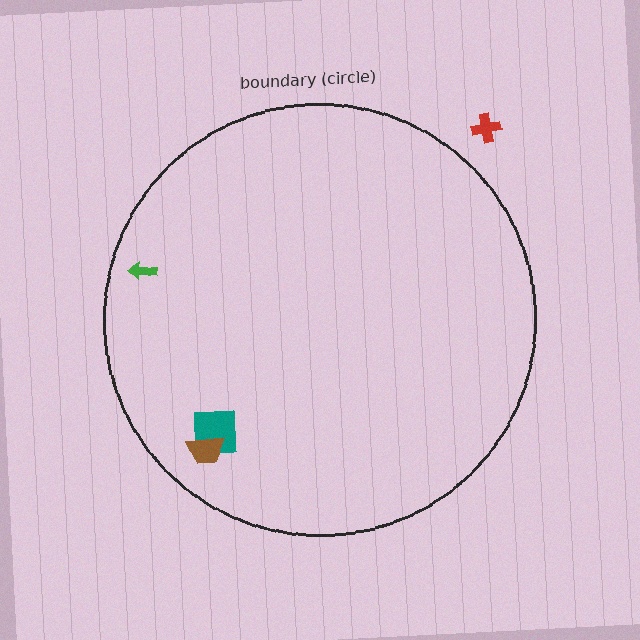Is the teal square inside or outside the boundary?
Inside.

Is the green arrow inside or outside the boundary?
Inside.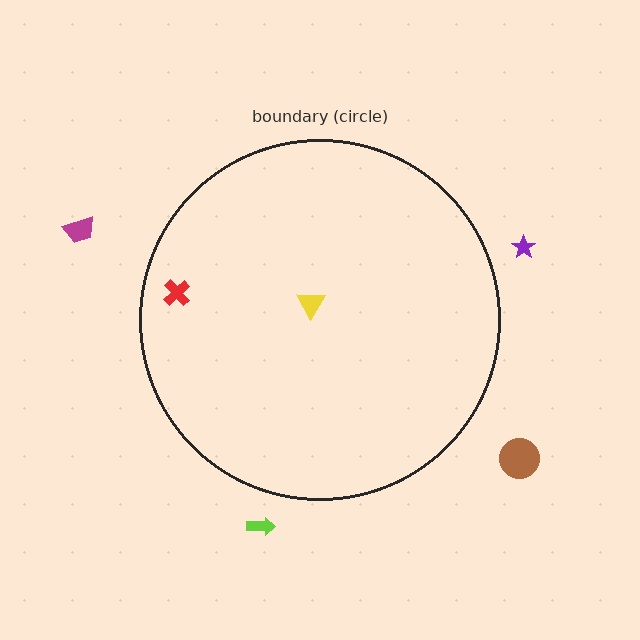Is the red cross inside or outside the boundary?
Inside.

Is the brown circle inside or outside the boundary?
Outside.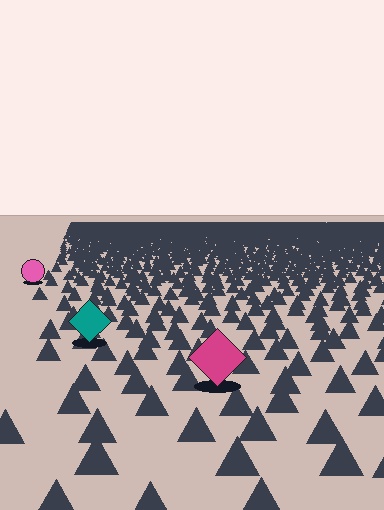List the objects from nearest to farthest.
From nearest to farthest: the magenta diamond, the teal diamond, the pink circle.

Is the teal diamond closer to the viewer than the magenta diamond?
No. The magenta diamond is closer — you can tell from the texture gradient: the ground texture is coarser near it.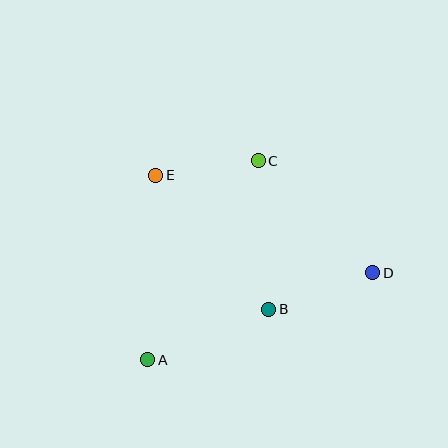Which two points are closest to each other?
Points C and E are closest to each other.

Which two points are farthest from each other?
Points A and D are farthest from each other.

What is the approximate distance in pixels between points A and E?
The distance between A and E is approximately 185 pixels.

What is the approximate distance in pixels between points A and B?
The distance between A and B is approximately 131 pixels.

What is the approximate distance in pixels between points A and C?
The distance between A and C is approximately 227 pixels.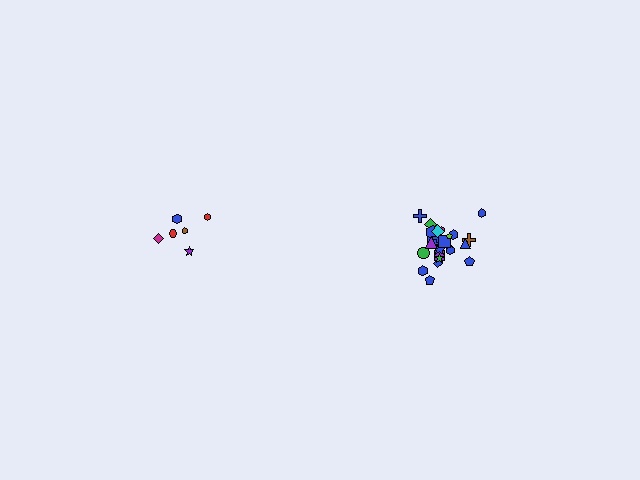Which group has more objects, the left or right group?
The right group.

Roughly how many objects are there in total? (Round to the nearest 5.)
Roughly 30 objects in total.